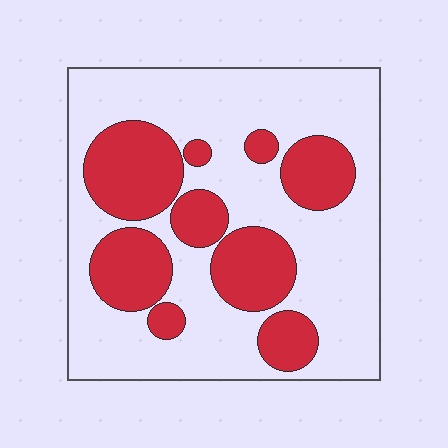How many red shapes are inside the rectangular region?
9.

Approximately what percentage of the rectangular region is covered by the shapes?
Approximately 35%.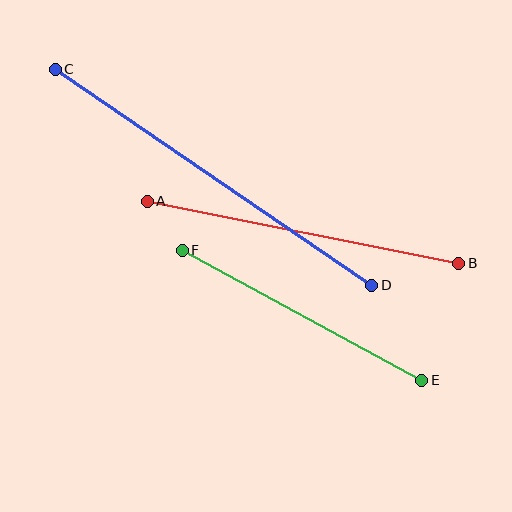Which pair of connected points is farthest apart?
Points C and D are farthest apart.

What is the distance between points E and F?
The distance is approximately 273 pixels.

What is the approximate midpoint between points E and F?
The midpoint is at approximately (302, 315) pixels.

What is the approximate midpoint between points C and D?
The midpoint is at approximately (213, 177) pixels.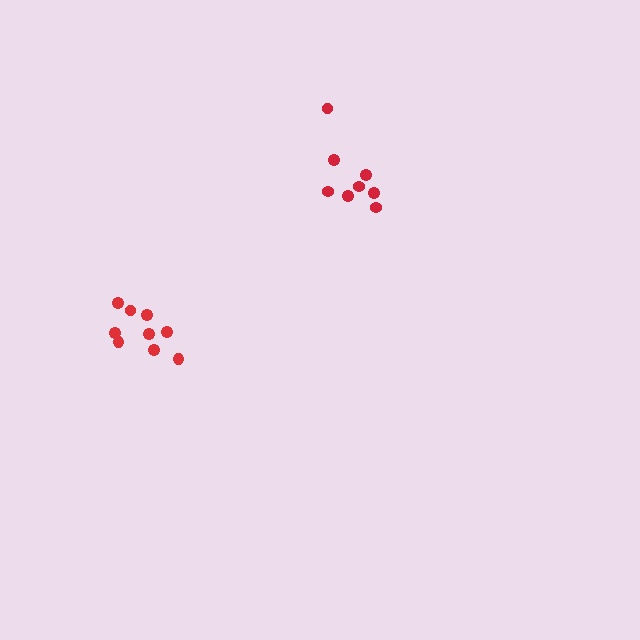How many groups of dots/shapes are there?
There are 2 groups.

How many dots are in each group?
Group 1: 8 dots, Group 2: 9 dots (17 total).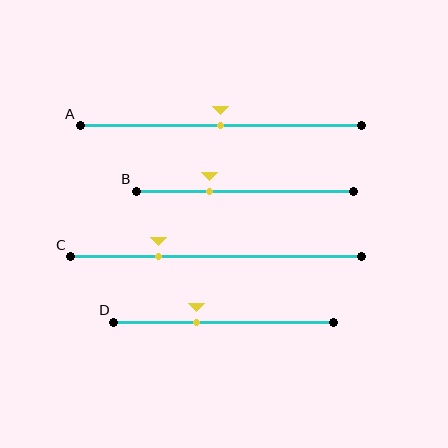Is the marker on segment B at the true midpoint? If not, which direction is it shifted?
No, the marker on segment B is shifted to the left by about 16% of the segment length.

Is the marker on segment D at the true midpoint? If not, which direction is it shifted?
No, the marker on segment D is shifted to the left by about 12% of the segment length.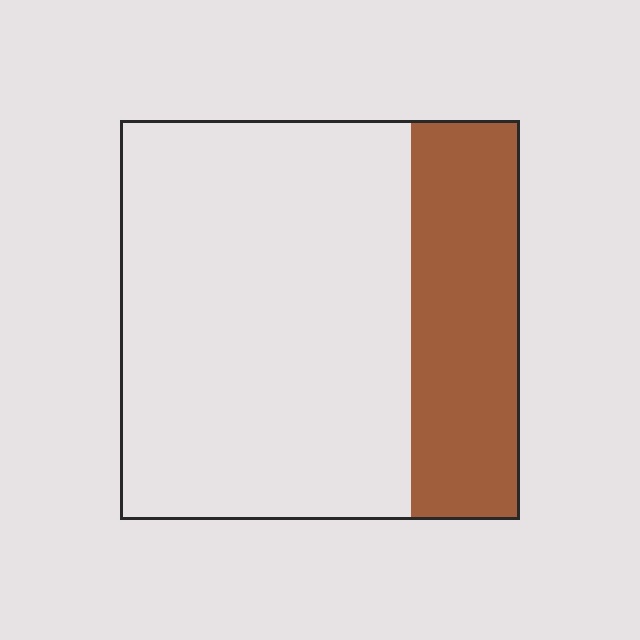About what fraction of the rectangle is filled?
About one quarter (1/4).